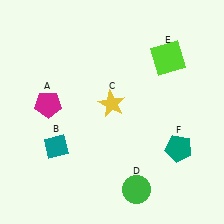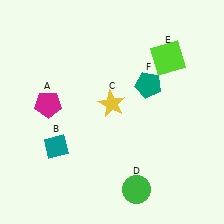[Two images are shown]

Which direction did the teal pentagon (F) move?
The teal pentagon (F) moved up.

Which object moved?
The teal pentagon (F) moved up.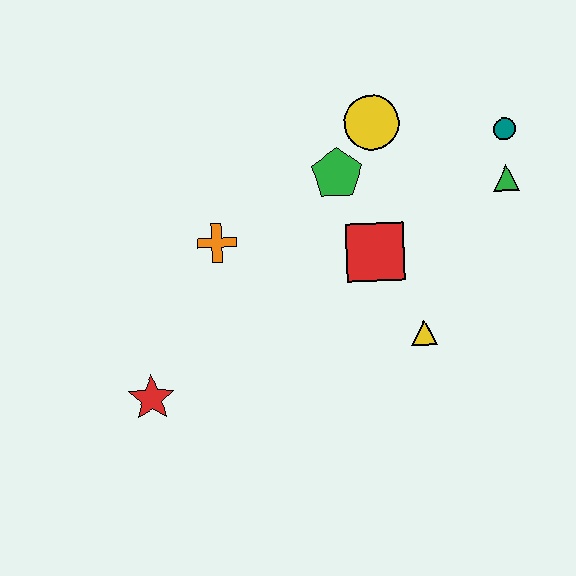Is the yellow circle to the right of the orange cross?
Yes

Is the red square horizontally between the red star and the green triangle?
Yes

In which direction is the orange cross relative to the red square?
The orange cross is to the left of the red square.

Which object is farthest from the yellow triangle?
The red star is farthest from the yellow triangle.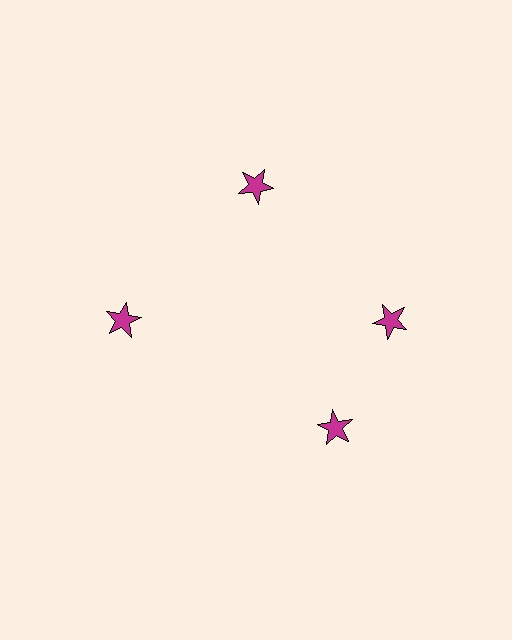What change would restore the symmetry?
The symmetry would be restored by rotating it back into even spacing with its neighbors so that all 4 stars sit at equal angles and equal distance from the center.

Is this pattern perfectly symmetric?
No. The 4 magenta stars are arranged in a ring, but one element near the 6 o'clock position is rotated out of alignment along the ring, breaking the 4-fold rotational symmetry.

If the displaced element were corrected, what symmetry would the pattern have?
It would have 4-fold rotational symmetry — the pattern would map onto itself every 90 degrees.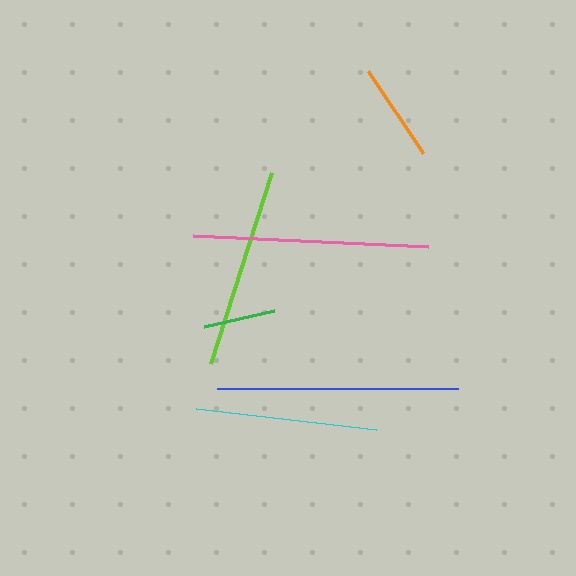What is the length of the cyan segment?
The cyan segment is approximately 182 pixels long.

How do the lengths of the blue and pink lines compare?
The blue and pink lines are approximately the same length.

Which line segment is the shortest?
The green line is the shortest at approximately 72 pixels.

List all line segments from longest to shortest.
From longest to shortest: blue, pink, lime, cyan, orange, green.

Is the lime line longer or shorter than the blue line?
The blue line is longer than the lime line.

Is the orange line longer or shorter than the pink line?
The pink line is longer than the orange line.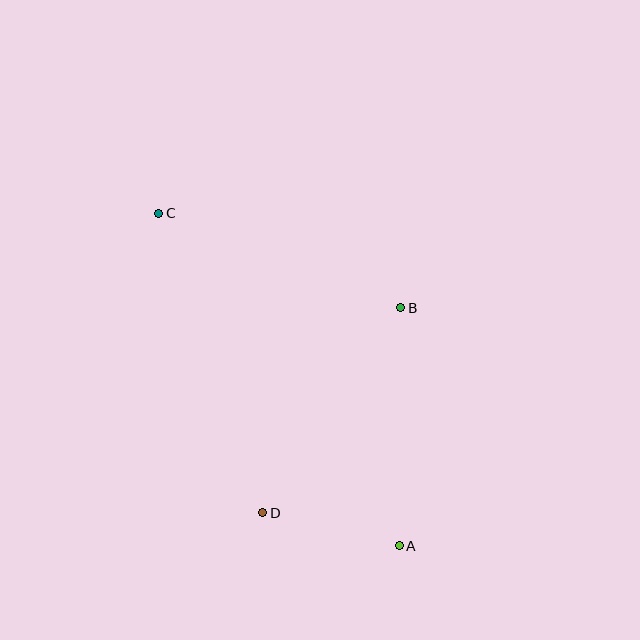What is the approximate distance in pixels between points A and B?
The distance between A and B is approximately 238 pixels.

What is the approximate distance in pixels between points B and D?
The distance between B and D is approximately 247 pixels.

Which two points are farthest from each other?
Points A and C are farthest from each other.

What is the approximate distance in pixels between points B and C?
The distance between B and C is approximately 260 pixels.